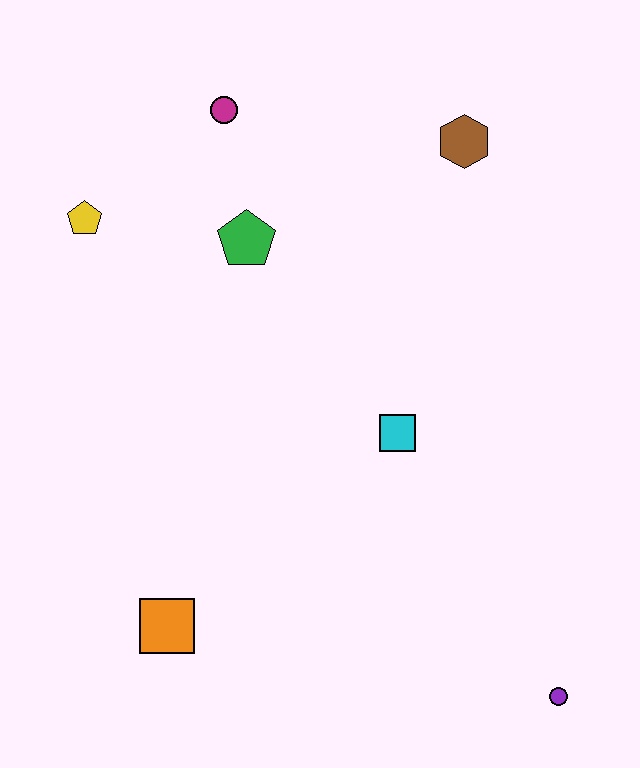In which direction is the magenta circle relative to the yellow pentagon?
The magenta circle is to the right of the yellow pentagon.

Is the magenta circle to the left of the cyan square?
Yes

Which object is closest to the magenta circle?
The green pentagon is closest to the magenta circle.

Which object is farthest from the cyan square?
The yellow pentagon is farthest from the cyan square.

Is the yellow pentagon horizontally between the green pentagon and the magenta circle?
No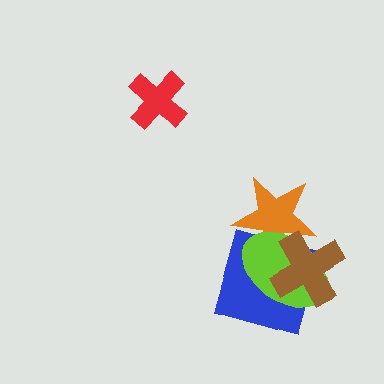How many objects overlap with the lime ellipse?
3 objects overlap with the lime ellipse.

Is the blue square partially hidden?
Yes, it is partially covered by another shape.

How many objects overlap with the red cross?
0 objects overlap with the red cross.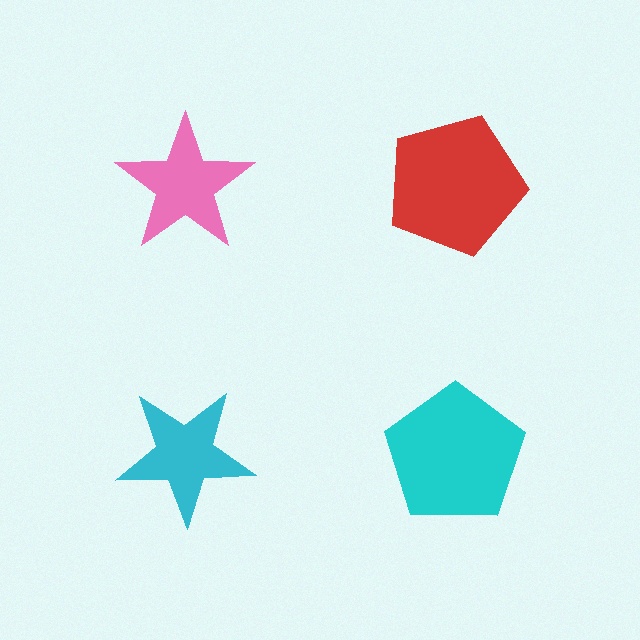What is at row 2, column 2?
A cyan pentagon.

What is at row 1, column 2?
A red pentagon.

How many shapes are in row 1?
2 shapes.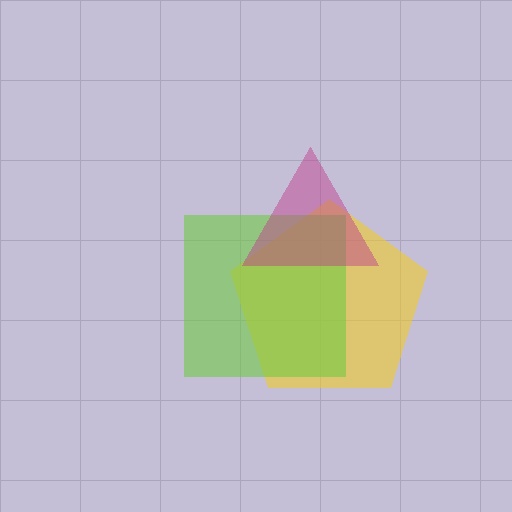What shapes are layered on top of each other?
The layered shapes are: a yellow pentagon, a lime square, a magenta triangle.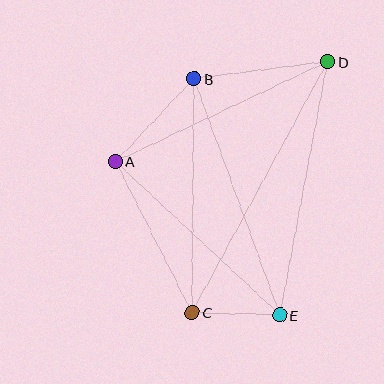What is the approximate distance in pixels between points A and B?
The distance between A and B is approximately 114 pixels.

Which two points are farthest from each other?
Points C and D are farthest from each other.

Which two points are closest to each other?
Points C and E are closest to each other.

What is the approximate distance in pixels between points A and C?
The distance between A and C is approximately 170 pixels.